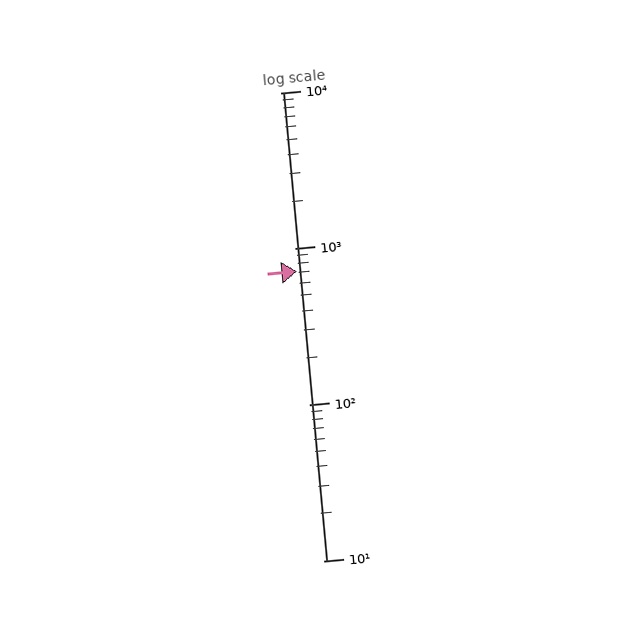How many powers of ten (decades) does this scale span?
The scale spans 3 decades, from 10 to 10000.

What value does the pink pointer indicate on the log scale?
The pointer indicates approximately 710.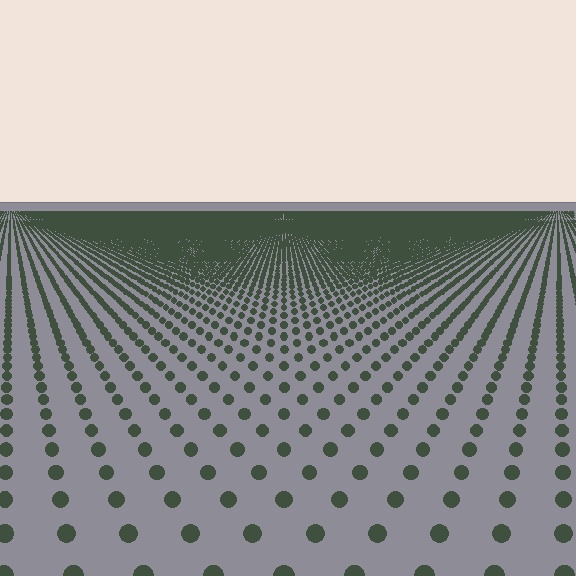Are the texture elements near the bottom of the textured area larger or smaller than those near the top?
Larger. Near the bottom, elements are closer to the viewer and appear at a bigger on-screen size.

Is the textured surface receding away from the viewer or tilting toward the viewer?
The surface is receding away from the viewer. Texture elements get smaller and denser toward the top.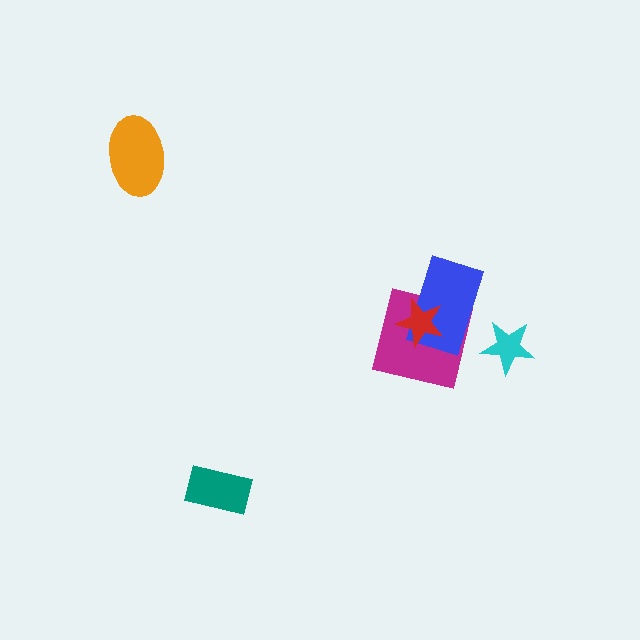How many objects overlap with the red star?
2 objects overlap with the red star.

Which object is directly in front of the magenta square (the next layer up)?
The blue rectangle is directly in front of the magenta square.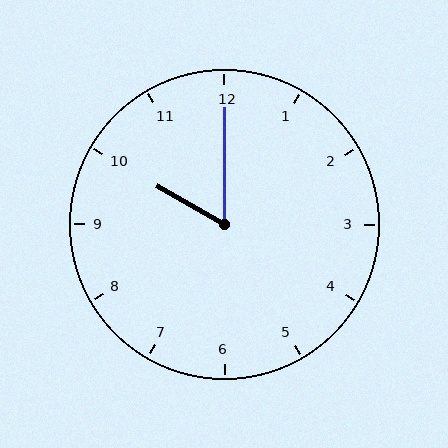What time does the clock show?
10:00.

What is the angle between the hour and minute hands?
Approximately 60 degrees.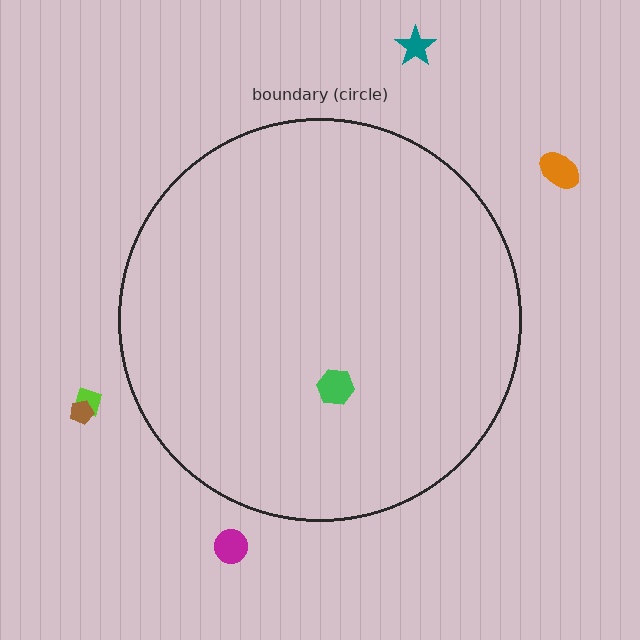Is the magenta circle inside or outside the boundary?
Outside.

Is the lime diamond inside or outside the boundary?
Outside.